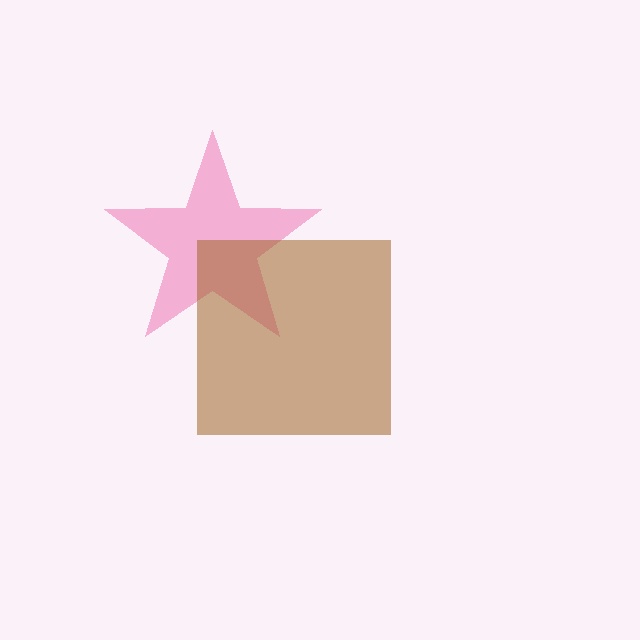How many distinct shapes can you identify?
There are 2 distinct shapes: a pink star, a brown square.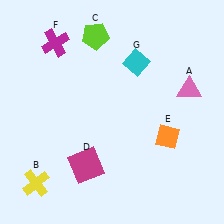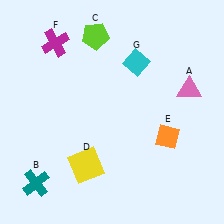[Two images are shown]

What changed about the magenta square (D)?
In Image 1, D is magenta. In Image 2, it changed to yellow.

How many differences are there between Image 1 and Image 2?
There are 2 differences between the two images.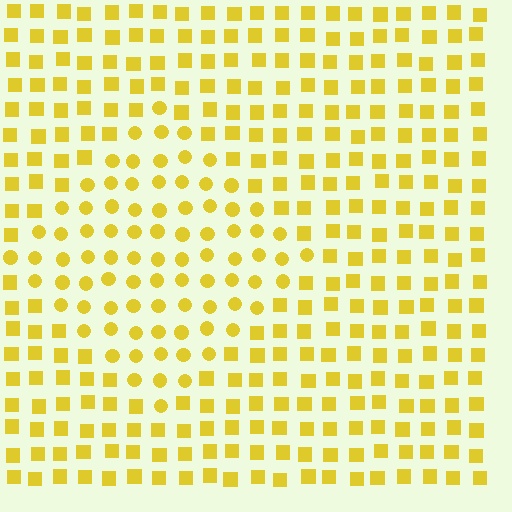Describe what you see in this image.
The image is filled with small yellow elements arranged in a uniform grid. A diamond-shaped region contains circles, while the surrounding area contains squares. The boundary is defined purely by the change in element shape.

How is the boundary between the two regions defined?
The boundary is defined by a change in element shape: circles inside vs. squares outside. All elements share the same color and spacing.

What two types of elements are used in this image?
The image uses circles inside the diamond region and squares outside it.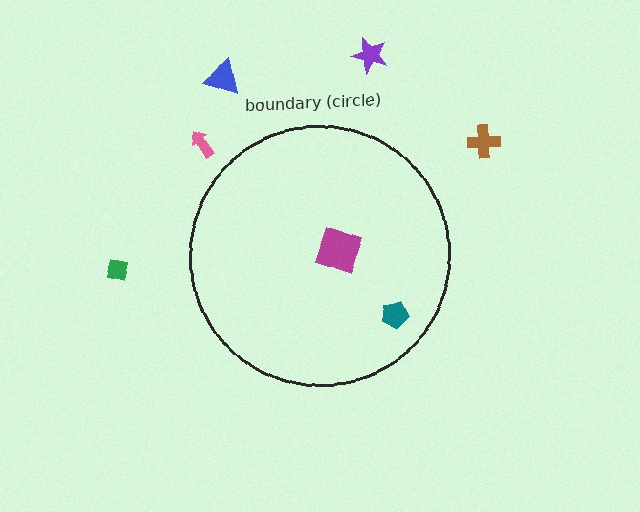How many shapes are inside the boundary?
2 inside, 5 outside.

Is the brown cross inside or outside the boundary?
Outside.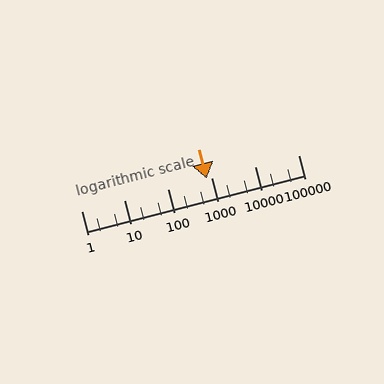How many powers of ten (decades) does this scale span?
The scale spans 5 decades, from 1 to 100000.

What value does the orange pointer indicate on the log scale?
The pointer indicates approximately 780.